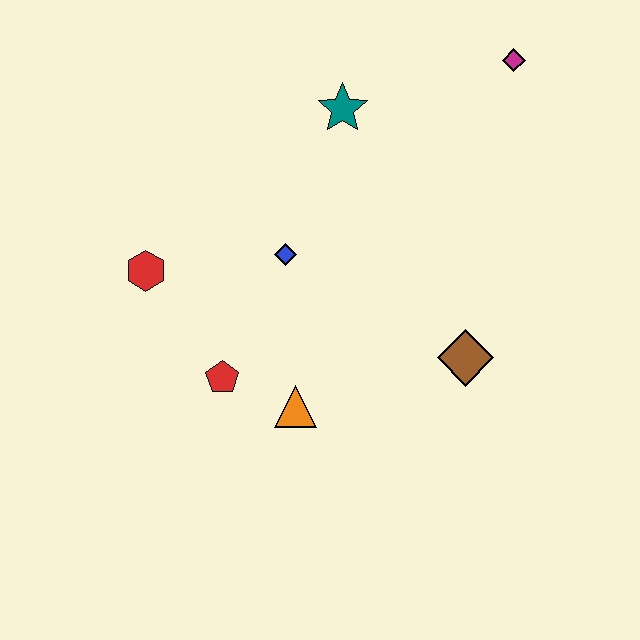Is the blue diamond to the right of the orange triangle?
No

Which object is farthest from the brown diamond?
The red hexagon is farthest from the brown diamond.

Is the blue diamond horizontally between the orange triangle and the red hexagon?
Yes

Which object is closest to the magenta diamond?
The teal star is closest to the magenta diamond.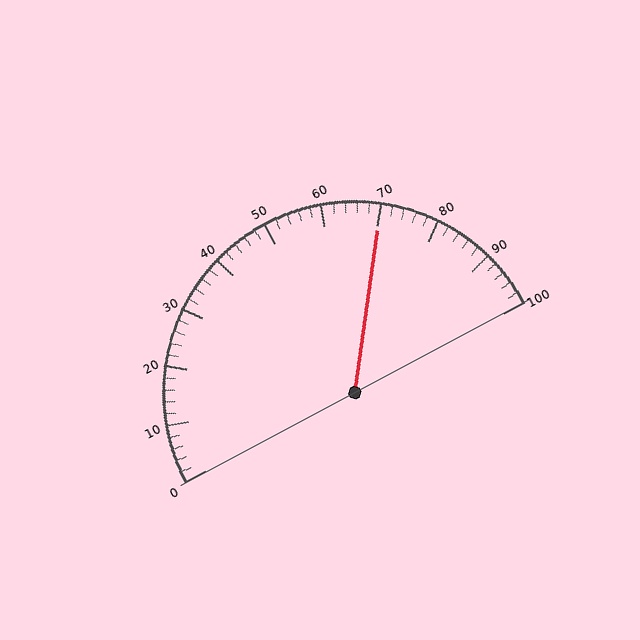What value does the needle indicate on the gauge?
The needle indicates approximately 70.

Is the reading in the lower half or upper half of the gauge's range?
The reading is in the upper half of the range (0 to 100).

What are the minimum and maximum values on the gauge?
The gauge ranges from 0 to 100.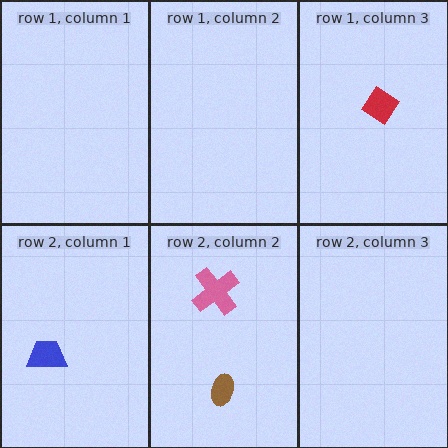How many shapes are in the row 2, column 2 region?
2.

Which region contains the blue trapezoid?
The row 2, column 1 region.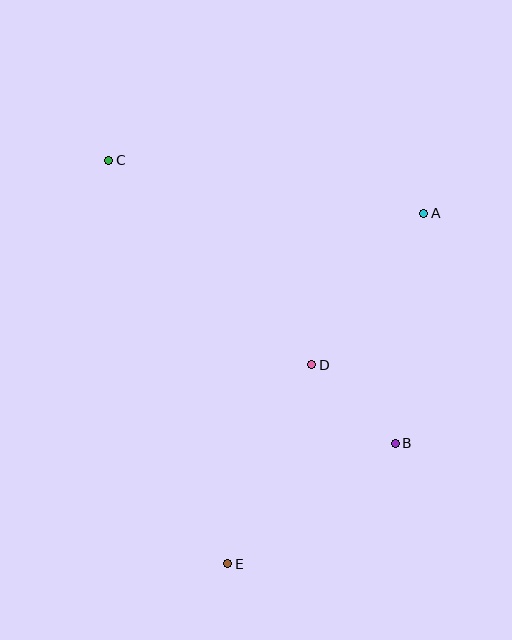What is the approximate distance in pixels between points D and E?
The distance between D and E is approximately 216 pixels.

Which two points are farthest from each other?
Points C and E are farthest from each other.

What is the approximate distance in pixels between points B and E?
The distance between B and E is approximately 206 pixels.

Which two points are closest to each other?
Points B and D are closest to each other.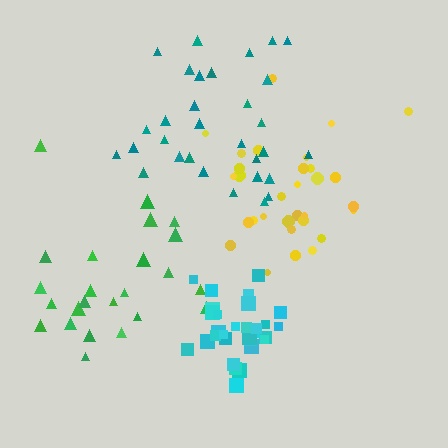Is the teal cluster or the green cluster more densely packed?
Teal.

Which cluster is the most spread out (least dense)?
Green.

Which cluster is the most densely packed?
Cyan.